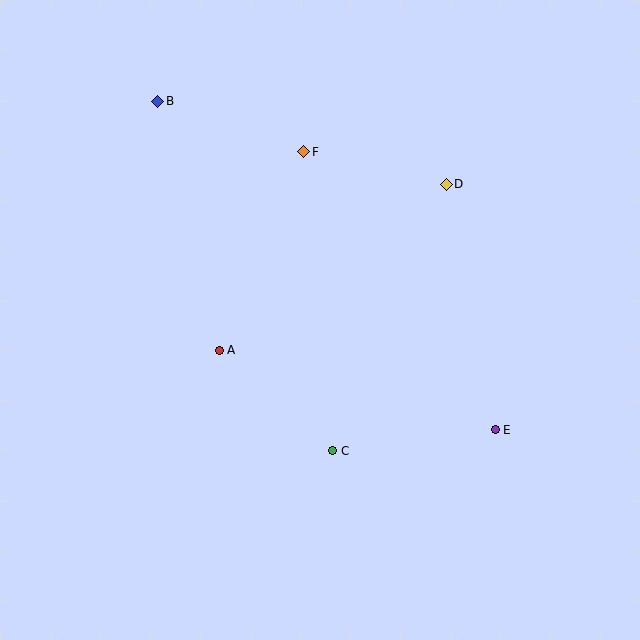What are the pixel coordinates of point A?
Point A is at (219, 350).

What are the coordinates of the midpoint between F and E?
The midpoint between F and E is at (399, 291).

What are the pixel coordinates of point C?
Point C is at (333, 451).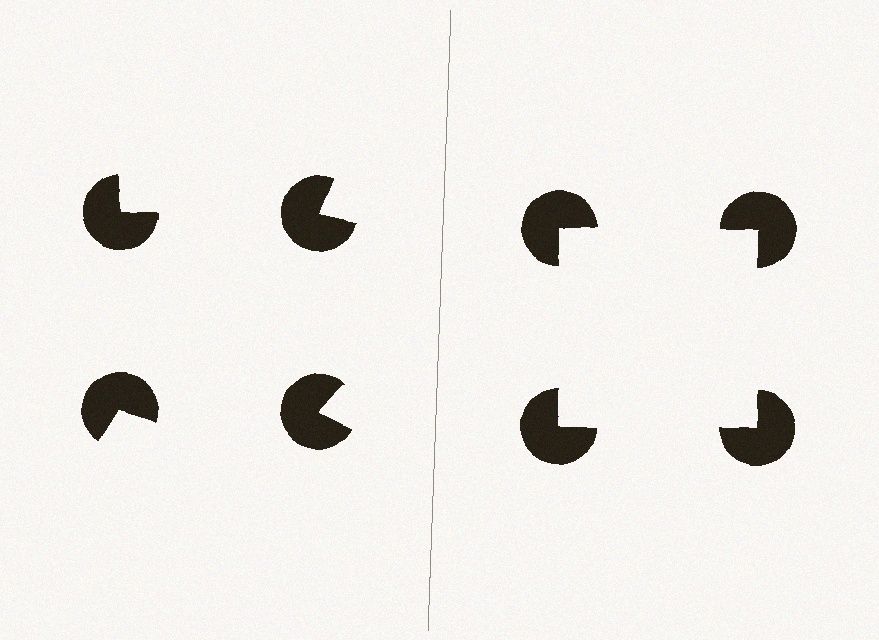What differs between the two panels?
The pac-man discs are positioned identically on both sides; only the wedge orientations differ. On the right they align to a square; on the left they are misaligned.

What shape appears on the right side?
An illusory square.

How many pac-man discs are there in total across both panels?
8 — 4 on each side.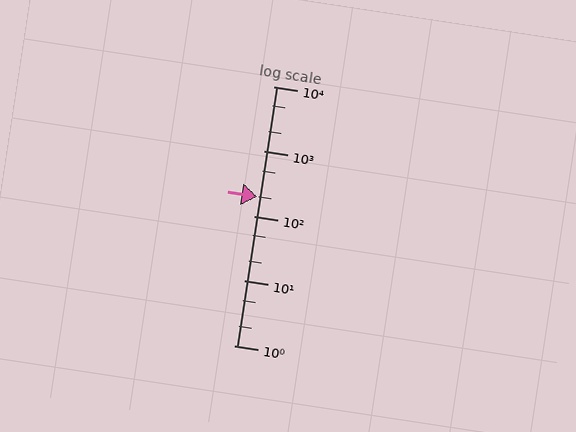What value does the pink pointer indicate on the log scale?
The pointer indicates approximately 200.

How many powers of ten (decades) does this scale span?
The scale spans 4 decades, from 1 to 10000.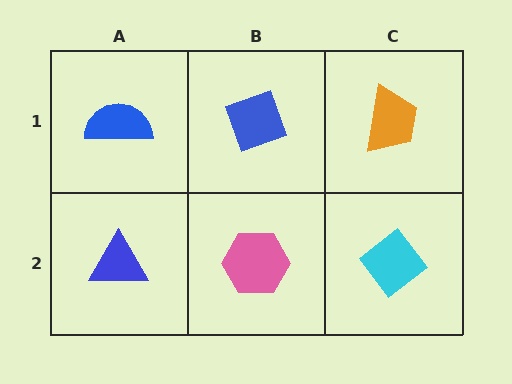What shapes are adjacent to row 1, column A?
A blue triangle (row 2, column A), a blue diamond (row 1, column B).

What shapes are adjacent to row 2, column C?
An orange trapezoid (row 1, column C), a pink hexagon (row 2, column B).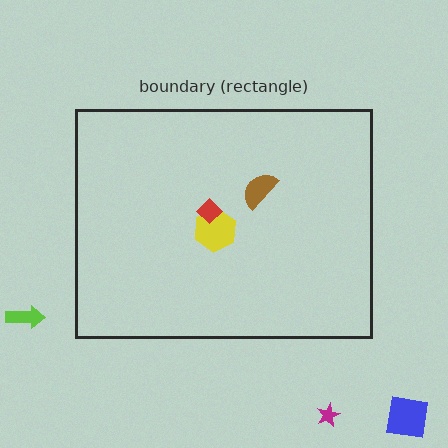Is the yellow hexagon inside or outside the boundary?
Inside.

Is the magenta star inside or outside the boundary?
Outside.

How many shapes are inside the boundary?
3 inside, 3 outside.